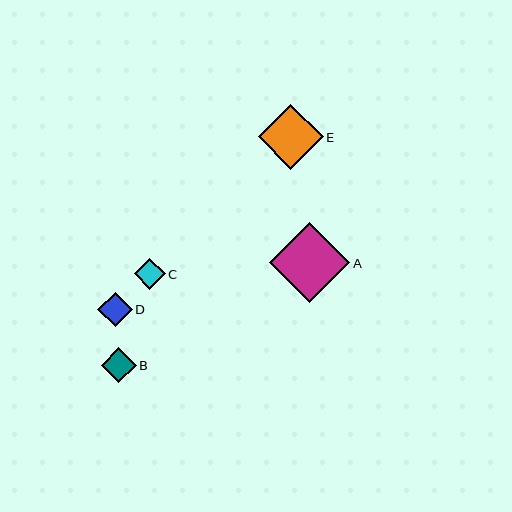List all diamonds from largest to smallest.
From largest to smallest: A, E, B, D, C.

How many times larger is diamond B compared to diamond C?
Diamond B is approximately 1.2 times the size of diamond C.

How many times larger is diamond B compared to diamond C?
Diamond B is approximately 1.2 times the size of diamond C.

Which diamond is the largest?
Diamond A is the largest with a size of approximately 81 pixels.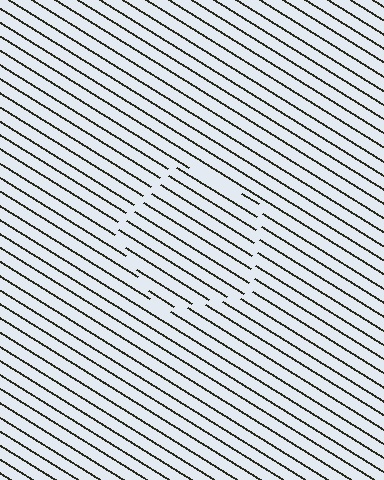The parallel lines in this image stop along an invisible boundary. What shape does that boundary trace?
An illusory pentagon. The interior of the shape contains the same grating, shifted by half a period — the contour is defined by the phase discontinuity where line-ends from the inner and outer gratings abut.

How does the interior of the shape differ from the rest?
The interior of the shape contains the same grating, shifted by half a period — the contour is defined by the phase discontinuity where line-ends from the inner and outer gratings abut.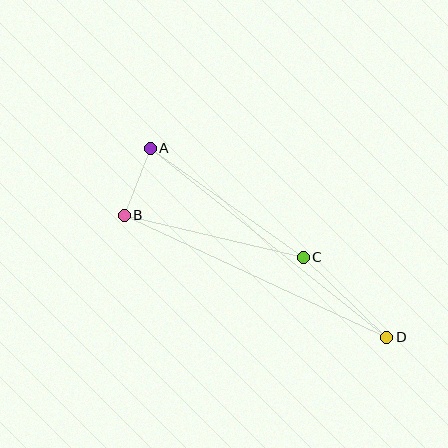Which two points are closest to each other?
Points A and B are closest to each other.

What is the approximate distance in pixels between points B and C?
The distance between B and C is approximately 184 pixels.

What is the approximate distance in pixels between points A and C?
The distance between A and C is approximately 188 pixels.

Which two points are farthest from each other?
Points A and D are farthest from each other.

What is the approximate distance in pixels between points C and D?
The distance between C and D is approximately 116 pixels.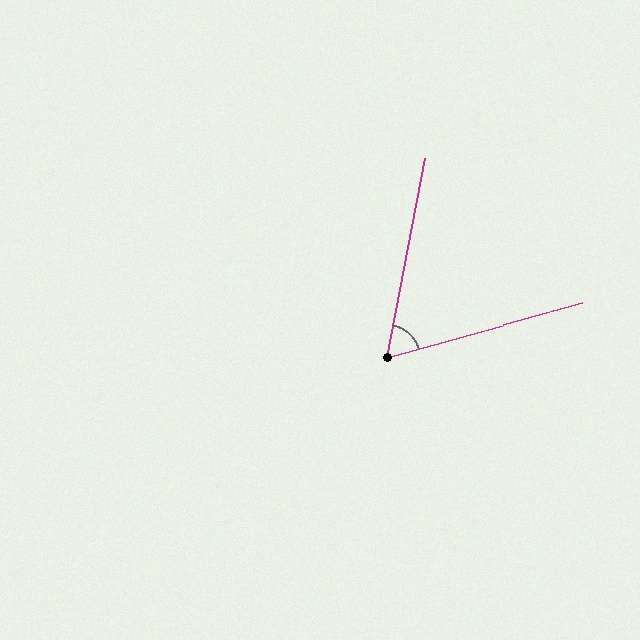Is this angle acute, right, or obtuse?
It is acute.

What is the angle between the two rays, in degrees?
Approximately 64 degrees.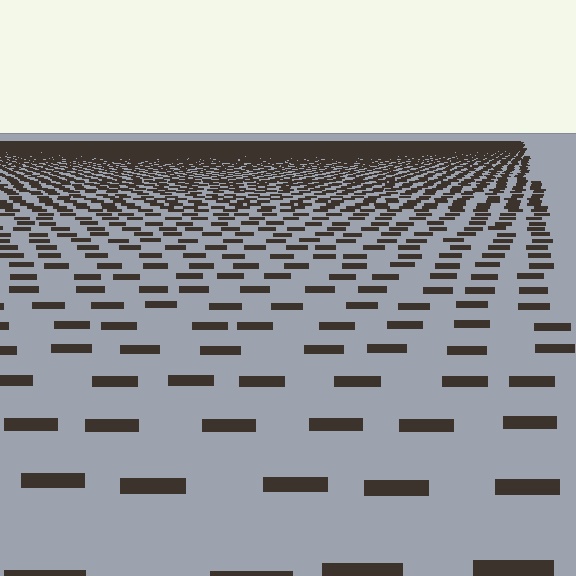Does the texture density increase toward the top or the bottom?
Density increases toward the top.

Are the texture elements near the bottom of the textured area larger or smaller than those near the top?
Larger. Near the bottom, elements are closer to the viewer and appear at a bigger on-screen size.